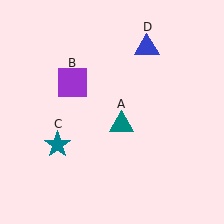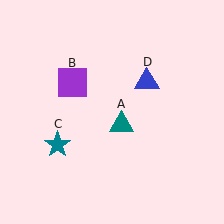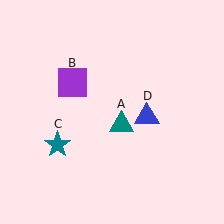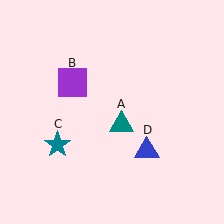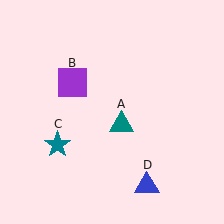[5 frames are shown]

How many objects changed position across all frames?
1 object changed position: blue triangle (object D).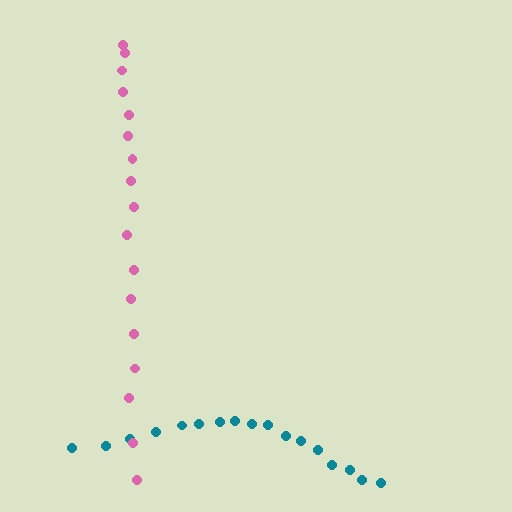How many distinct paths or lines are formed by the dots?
There are 2 distinct paths.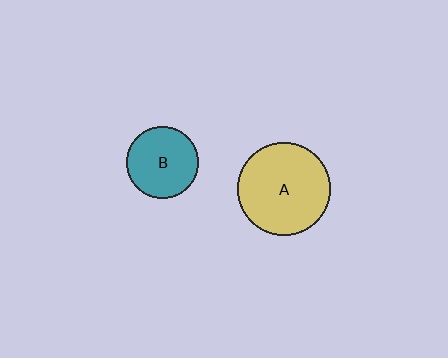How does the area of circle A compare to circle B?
Approximately 1.6 times.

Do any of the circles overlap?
No, none of the circles overlap.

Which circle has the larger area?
Circle A (yellow).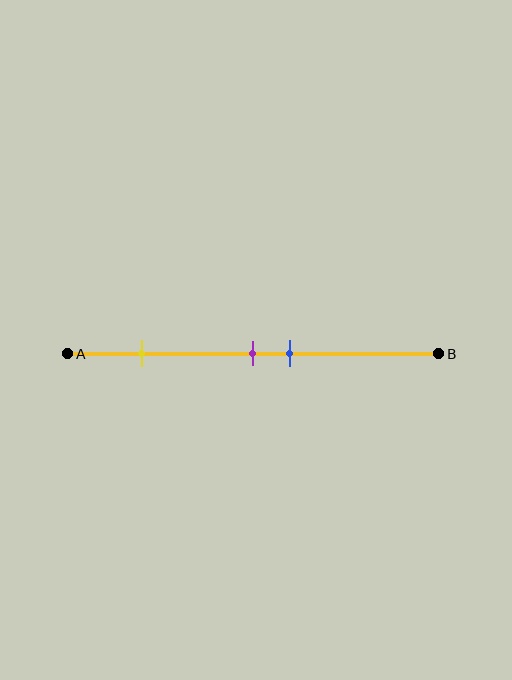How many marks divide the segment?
There are 3 marks dividing the segment.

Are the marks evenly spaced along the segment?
No, the marks are not evenly spaced.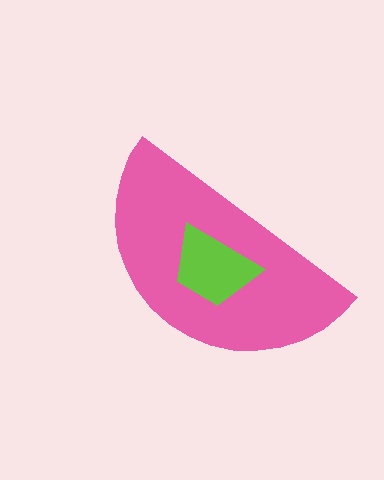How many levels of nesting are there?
2.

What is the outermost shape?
The pink semicircle.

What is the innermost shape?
The lime trapezoid.